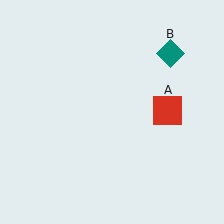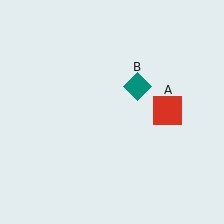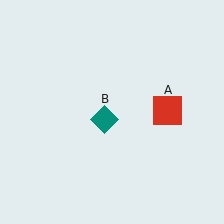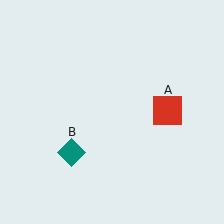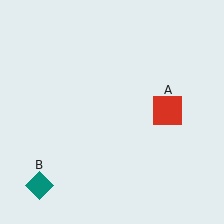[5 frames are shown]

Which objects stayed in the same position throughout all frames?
Red square (object A) remained stationary.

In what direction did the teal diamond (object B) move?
The teal diamond (object B) moved down and to the left.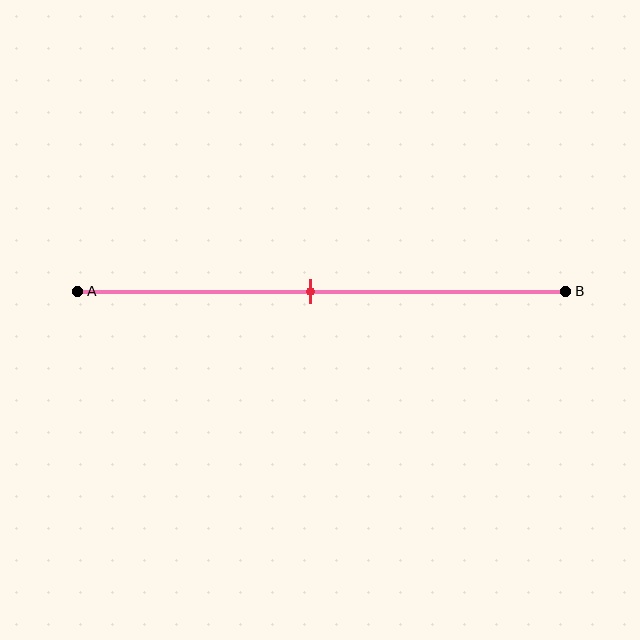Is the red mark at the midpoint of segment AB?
Yes, the mark is approximately at the midpoint.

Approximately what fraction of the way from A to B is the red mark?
The red mark is approximately 50% of the way from A to B.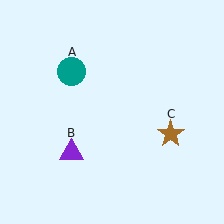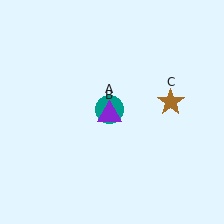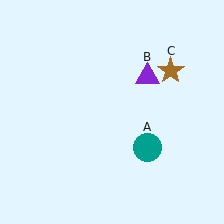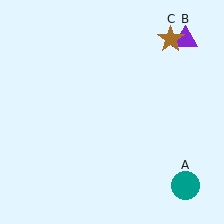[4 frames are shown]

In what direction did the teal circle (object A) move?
The teal circle (object A) moved down and to the right.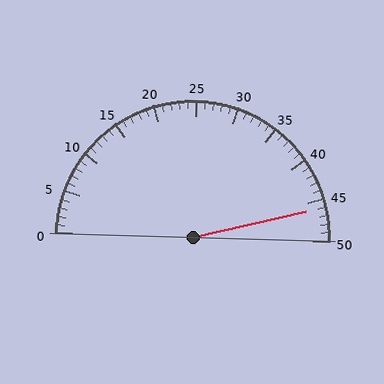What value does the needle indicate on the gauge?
The needle indicates approximately 46.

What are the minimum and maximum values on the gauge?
The gauge ranges from 0 to 50.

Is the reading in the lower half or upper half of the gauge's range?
The reading is in the upper half of the range (0 to 50).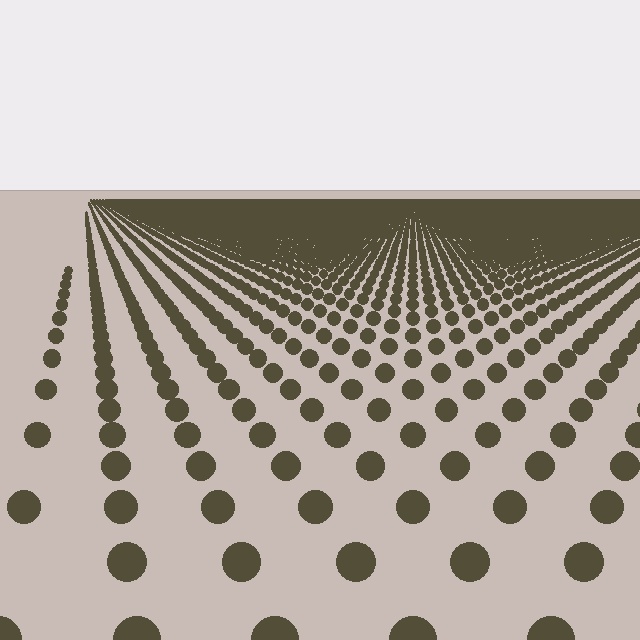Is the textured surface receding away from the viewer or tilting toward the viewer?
The surface is receding away from the viewer. Texture elements get smaller and denser toward the top.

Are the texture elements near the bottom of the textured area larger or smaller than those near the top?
Larger. Near the bottom, elements are closer to the viewer and appear at a bigger on-screen size.